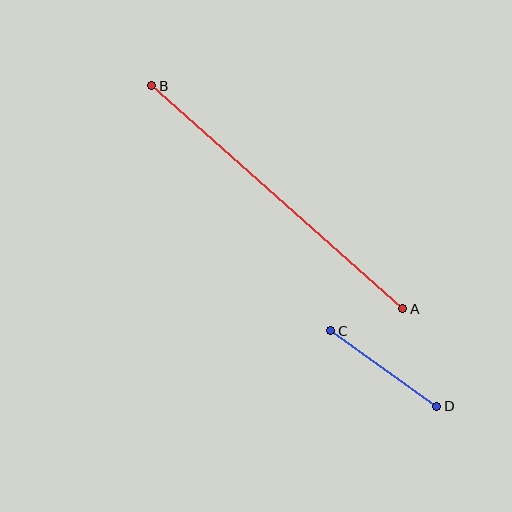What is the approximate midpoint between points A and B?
The midpoint is at approximately (277, 197) pixels.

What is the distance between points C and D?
The distance is approximately 130 pixels.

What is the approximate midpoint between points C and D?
The midpoint is at approximately (384, 369) pixels.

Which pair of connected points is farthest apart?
Points A and B are farthest apart.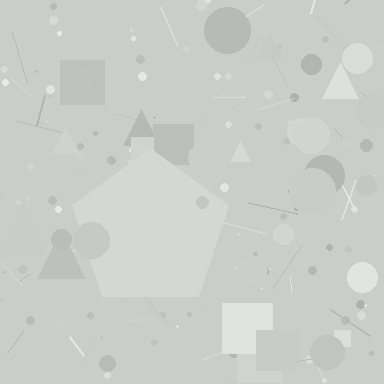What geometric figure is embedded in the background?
A pentagon is embedded in the background.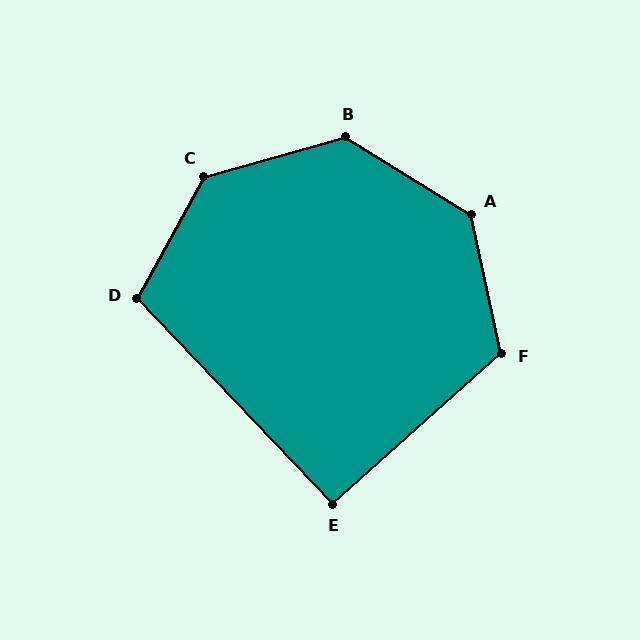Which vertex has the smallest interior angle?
E, at approximately 92 degrees.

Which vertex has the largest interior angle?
C, at approximately 134 degrees.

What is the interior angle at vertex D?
Approximately 107 degrees (obtuse).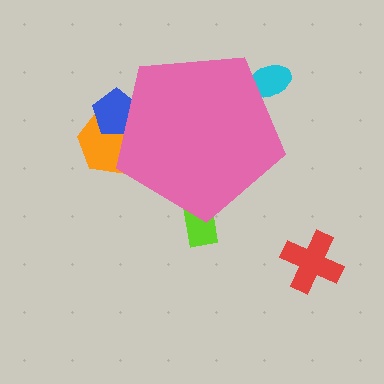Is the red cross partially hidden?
No, the red cross is fully visible.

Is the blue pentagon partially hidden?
Yes, the blue pentagon is partially hidden behind the pink pentagon.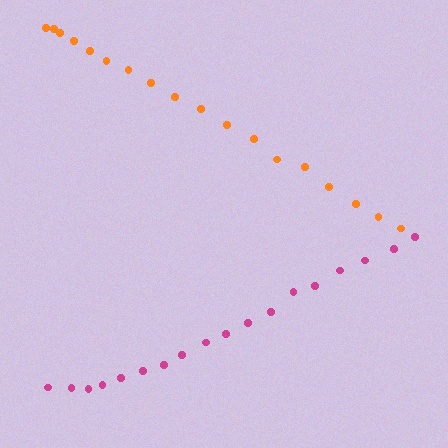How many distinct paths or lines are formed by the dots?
There are 2 distinct paths.